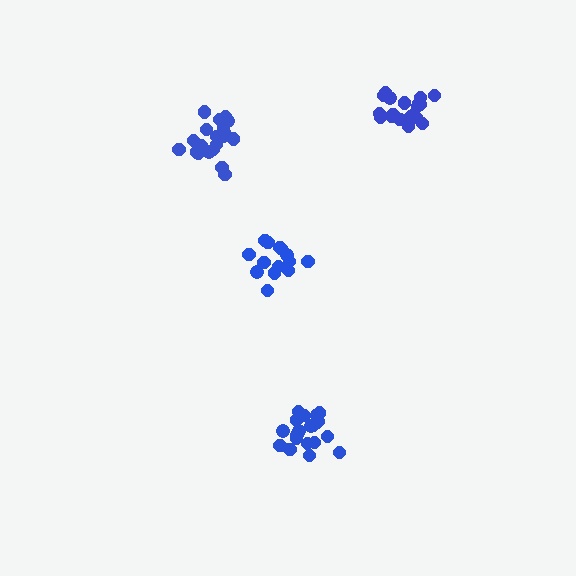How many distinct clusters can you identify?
There are 4 distinct clusters.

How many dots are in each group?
Group 1: 20 dots, Group 2: 20 dots, Group 3: 19 dots, Group 4: 15 dots (74 total).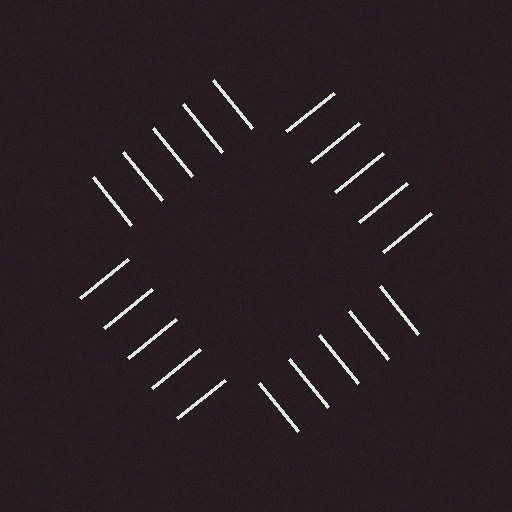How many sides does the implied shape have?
4 sides — the line-ends trace a square.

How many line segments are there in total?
20 — 5 along each of the 4 edges.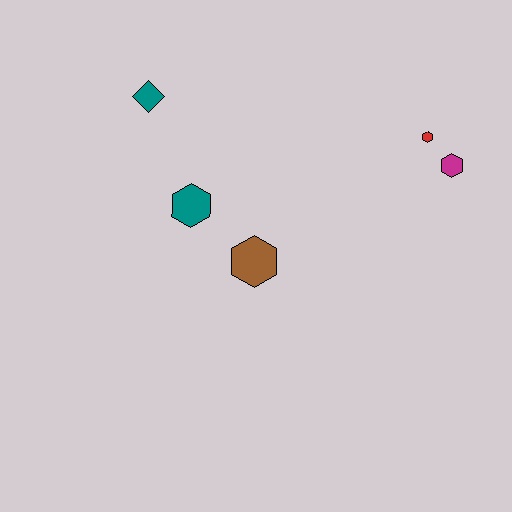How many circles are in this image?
There are no circles.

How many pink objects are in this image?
There are no pink objects.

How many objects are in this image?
There are 5 objects.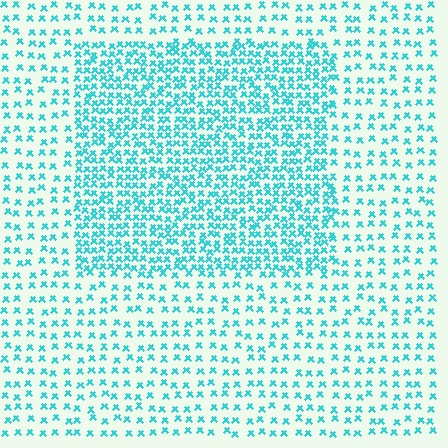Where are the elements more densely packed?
The elements are more densely packed inside the rectangle boundary.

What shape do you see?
I see a rectangle.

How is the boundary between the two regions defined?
The boundary is defined by a change in element density (approximately 2.2x ratio). All elements are the same color, size, and shape.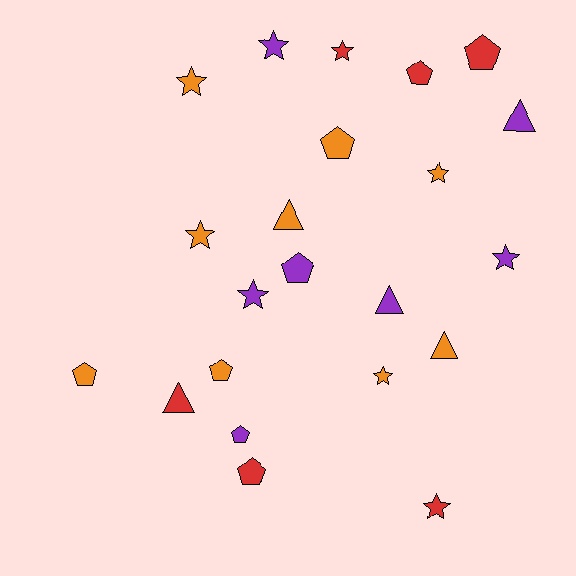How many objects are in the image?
There are 22 objects.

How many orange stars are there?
There are 4 orange stars.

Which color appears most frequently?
Orange, with 9 objects.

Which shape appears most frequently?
Star, with 9 objects.